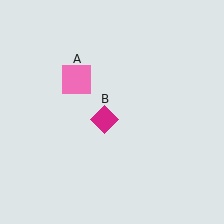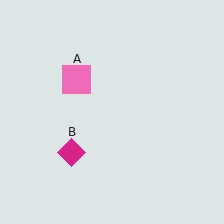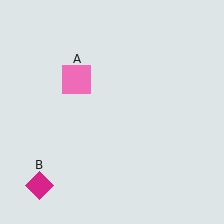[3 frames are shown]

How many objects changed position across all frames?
1 object changed position: magenta diamond (object B).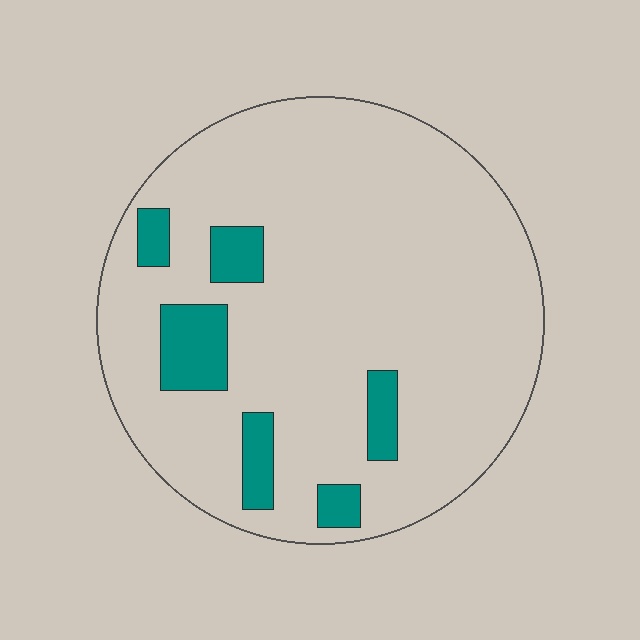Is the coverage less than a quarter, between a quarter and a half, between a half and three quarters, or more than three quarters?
Less than a quarter.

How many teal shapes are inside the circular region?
6.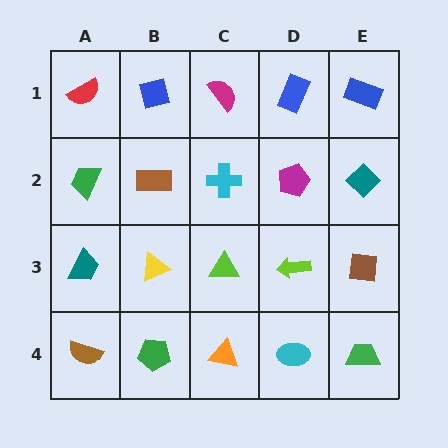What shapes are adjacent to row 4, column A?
A teal trapezoid (row 3, column A), a green pentagon (row 4, column B).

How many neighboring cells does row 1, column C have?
3.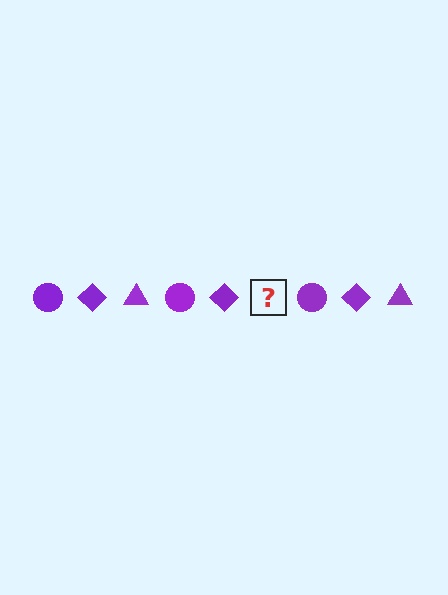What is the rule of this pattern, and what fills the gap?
The rule is that the pattern cycles through circle, diamond, triangle shapes in purple. The gap should be filled with a purple triangle.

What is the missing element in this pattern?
The missing element is a purple triangle.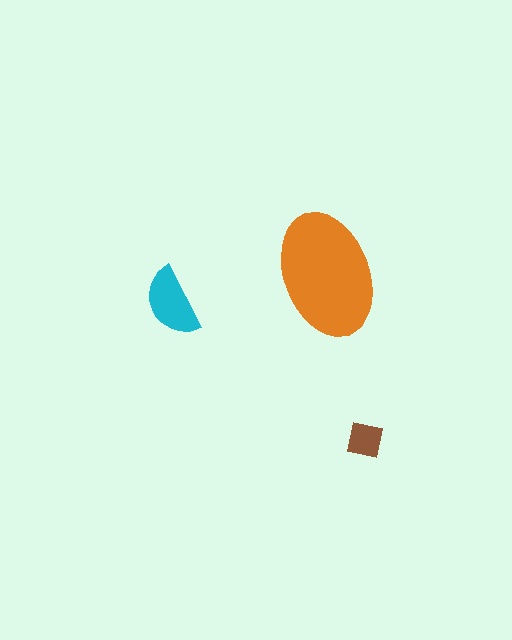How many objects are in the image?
There are 3 objects in the image.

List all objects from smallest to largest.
The brown square, the cyan semicircle, the orange ellipse.